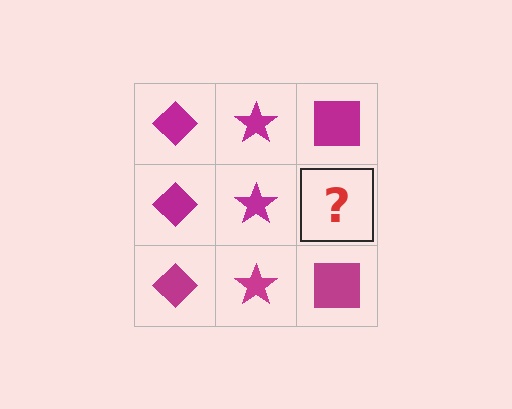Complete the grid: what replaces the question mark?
The question mark should be replaced with a magenta square.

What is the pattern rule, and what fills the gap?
The rule is that each column has a consistent shape. The gap should be filled with a magenta square.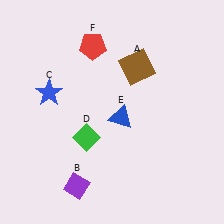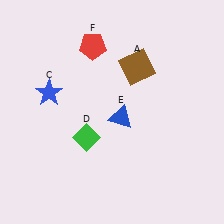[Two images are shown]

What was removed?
The purple diamond (B) was removed in Image 2.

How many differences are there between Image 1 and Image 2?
There is 1 difference between the two images.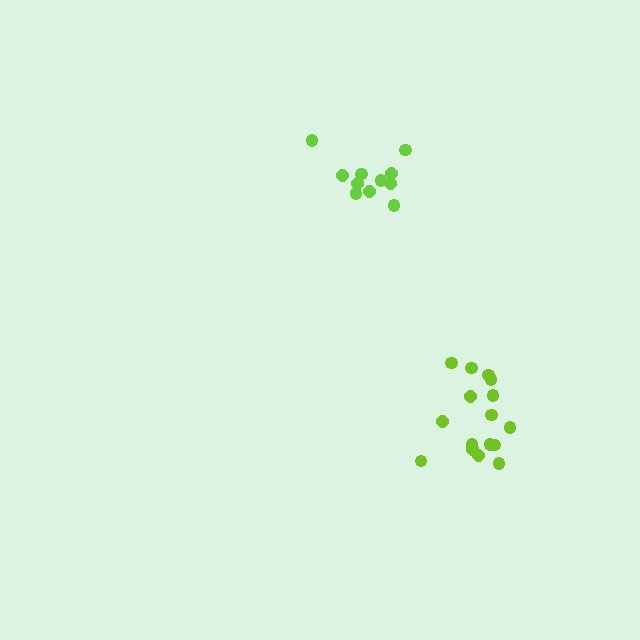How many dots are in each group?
Group 1: 16 dots, Group 2: 11 dots (27 total).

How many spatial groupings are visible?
There are 2 spatial groupings.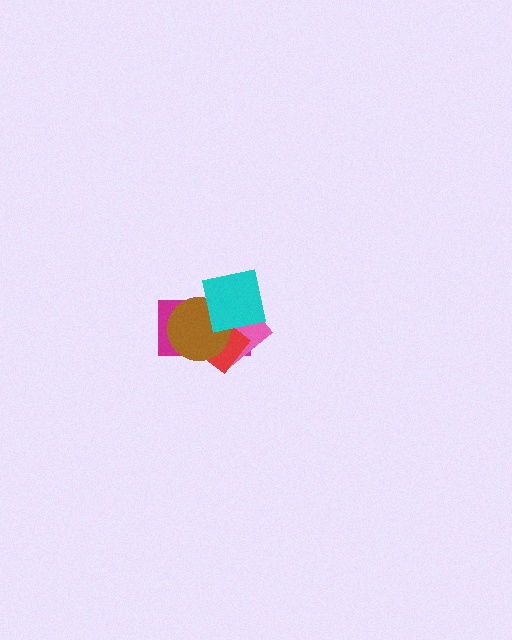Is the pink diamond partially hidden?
Yes, it is partially covered by another shape.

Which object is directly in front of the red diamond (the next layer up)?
The brown circle is directly in front of the red diamond.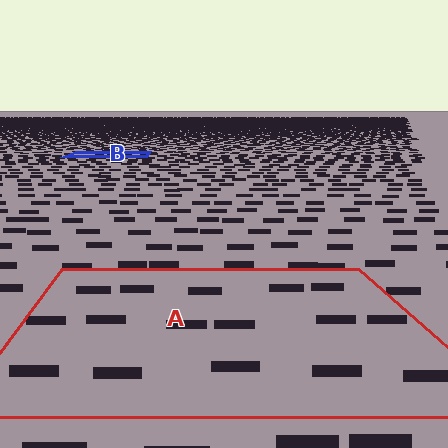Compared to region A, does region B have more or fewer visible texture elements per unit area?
Region B has more texture elements per unit area — they are packed more densely because it is farther away.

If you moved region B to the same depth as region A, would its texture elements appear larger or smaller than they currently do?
They would appear larger. At a closer depth, the same texture elements are projected at a bigger on-screen size.